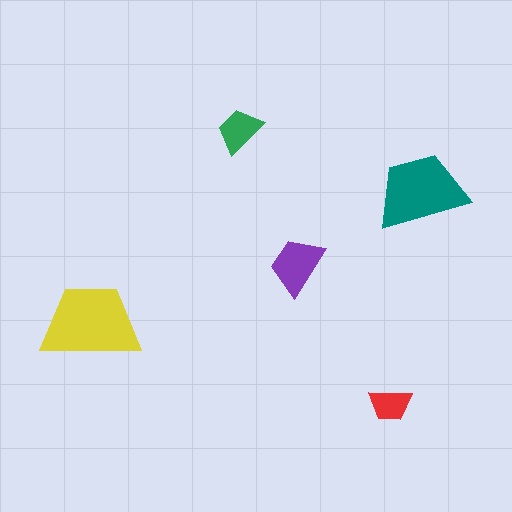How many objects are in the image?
There are 5 objects in the image.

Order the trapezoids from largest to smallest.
the yellow one, the teal one, the purple one, the green one, the red one.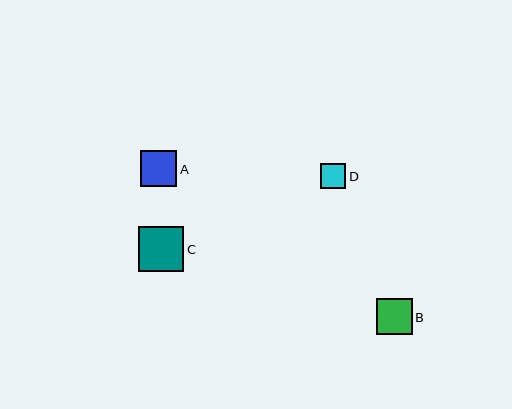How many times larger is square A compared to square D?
Square A is approximately 1.4 times the size of square D.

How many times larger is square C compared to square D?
Square C is approximately 1.8 times the size of square D.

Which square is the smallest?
Square D is the smallest with a size of approximately 25 pixels.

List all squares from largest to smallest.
From largest to smallest: C, B, A, D.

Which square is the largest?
Square C is the largest with a size of approximately 45 pixels.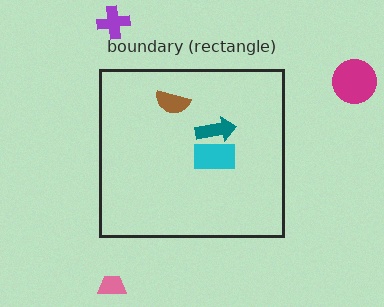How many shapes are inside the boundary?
3 inside, 3 outside.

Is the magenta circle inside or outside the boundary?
Outside.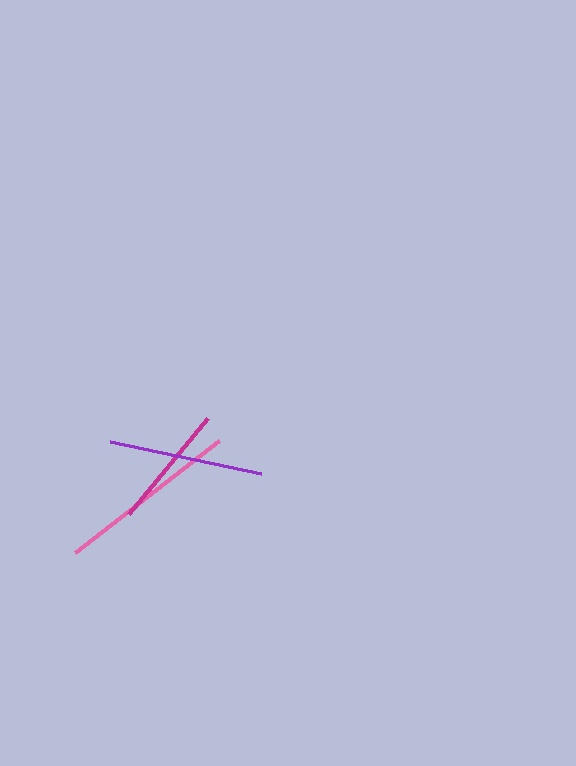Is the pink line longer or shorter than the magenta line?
The pink line is longer than the magenta line.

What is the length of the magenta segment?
The magenta segment is approximately 124 pixels long.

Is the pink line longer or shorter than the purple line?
The pink line is longer than the purple line.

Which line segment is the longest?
The pink line is the longest at approximately 182 pixels.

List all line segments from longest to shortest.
From longest to shortest: pink, purple, magenta.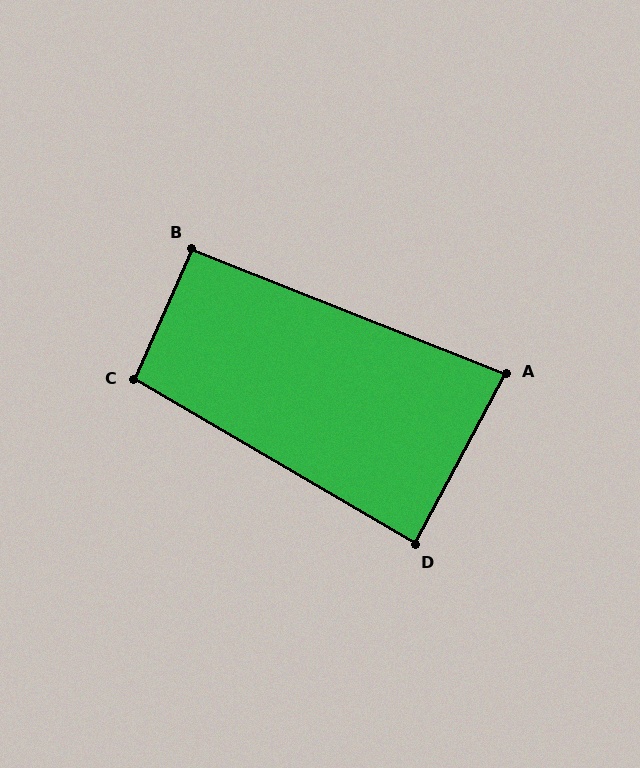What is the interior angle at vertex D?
Approximately 88 degrees (approximately right).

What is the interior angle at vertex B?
Approximately 92 degrees (approximately right).